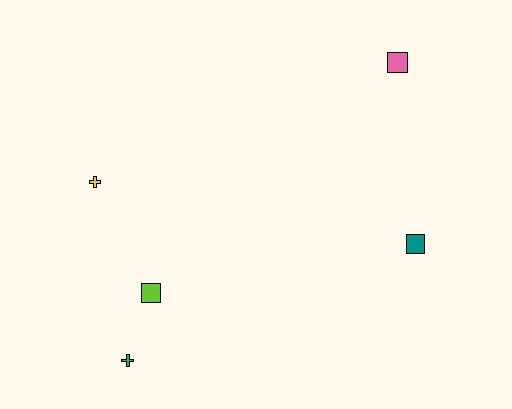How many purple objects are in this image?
There are no purple objects.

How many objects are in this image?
There are 5 objects.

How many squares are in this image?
There are 3 squares.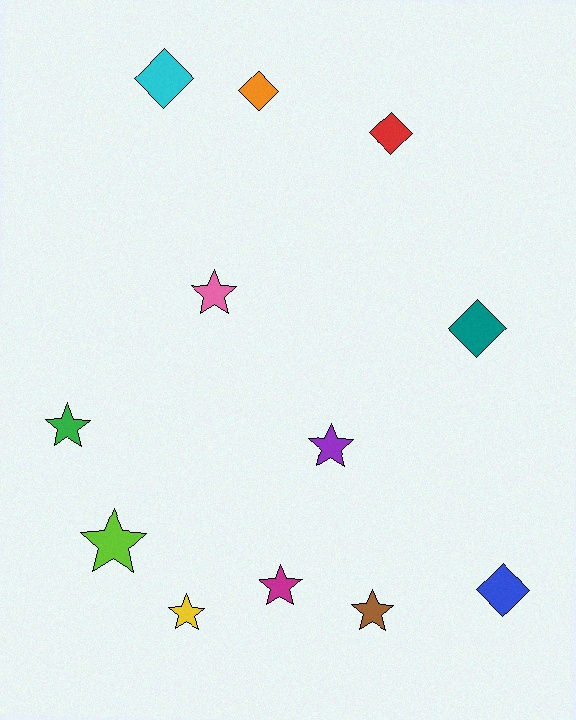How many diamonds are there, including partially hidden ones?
There are 5 diamonds.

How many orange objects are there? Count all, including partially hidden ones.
There is 1 orange object.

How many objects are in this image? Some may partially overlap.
There are 12 objects.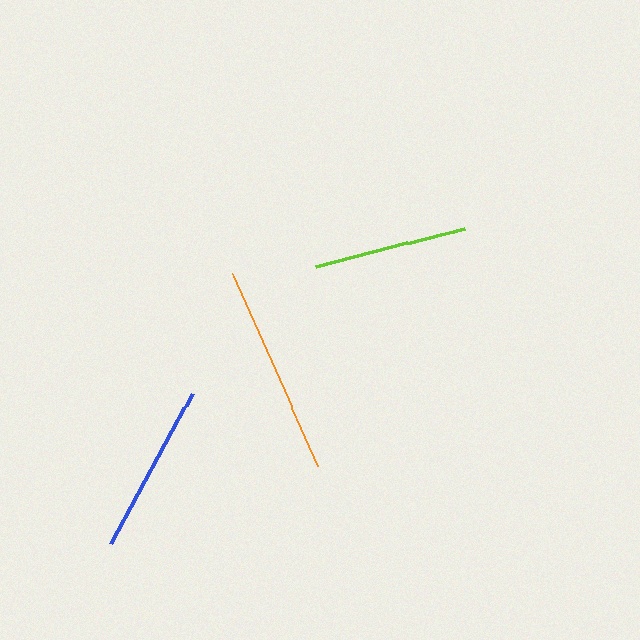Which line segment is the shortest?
The lime line is the shortest at approximately 153 pixels.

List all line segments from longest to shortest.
From longest to shortest: orange, blue, lime.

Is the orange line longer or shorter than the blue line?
The orange line is longer than the blue line.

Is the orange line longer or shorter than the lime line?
The orange line is longer than the lime line.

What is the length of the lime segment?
The lime segment is approximately 153 pixels long.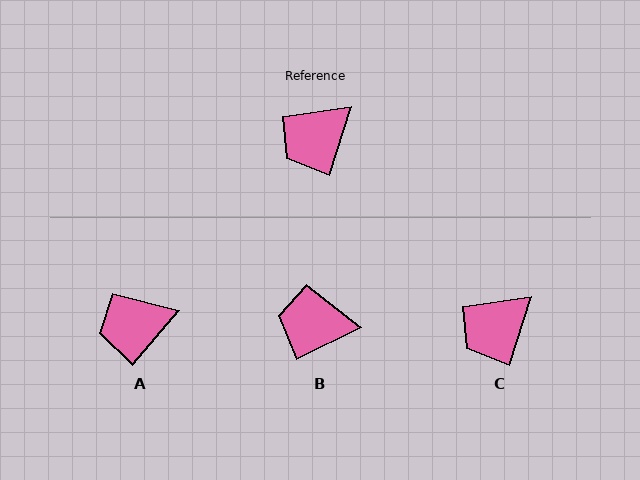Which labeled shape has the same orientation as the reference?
C.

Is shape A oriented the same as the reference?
No, it is off by about 23 degrees.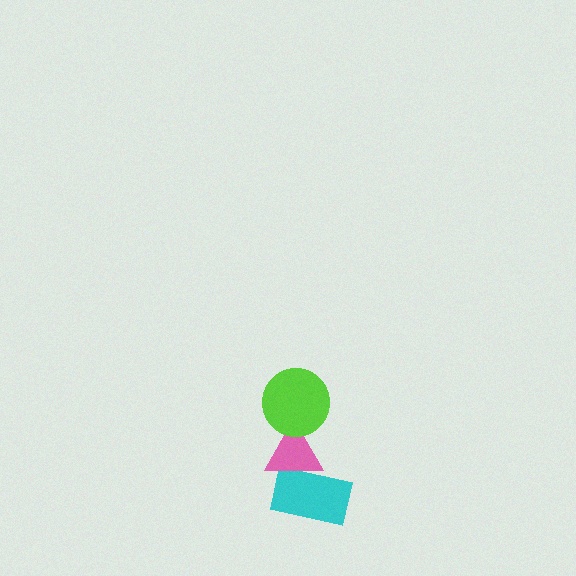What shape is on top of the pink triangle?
The lime circle is on top of the pink triangle.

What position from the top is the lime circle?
The lime circle is 1st from the top.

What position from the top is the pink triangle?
The pink triangle is 2nd from the top.